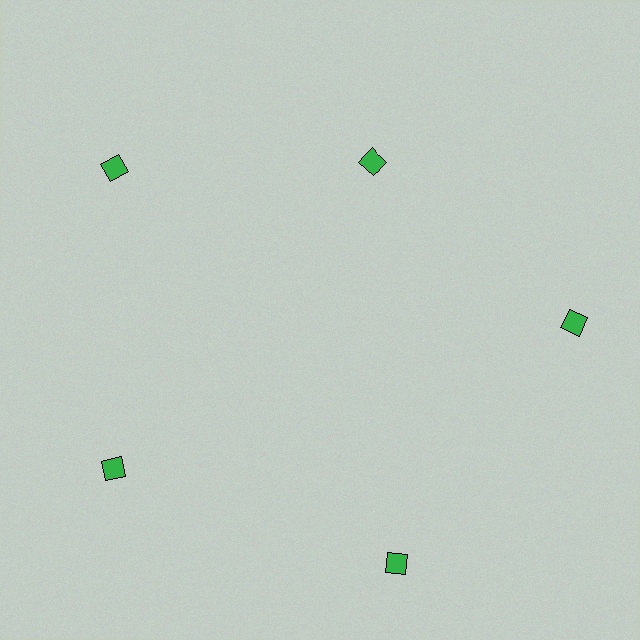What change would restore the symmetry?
The symmetry would be restored by moving it outward, back onto the ring so that all 5 diamonds sit at equal angles and equal distance from the center.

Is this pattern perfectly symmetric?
No. The 5 green diamonds are arranged in a ring, but one element near the 1 o'clock position is pulled inward toward the center, breaking the 5-fold rotational symmetry.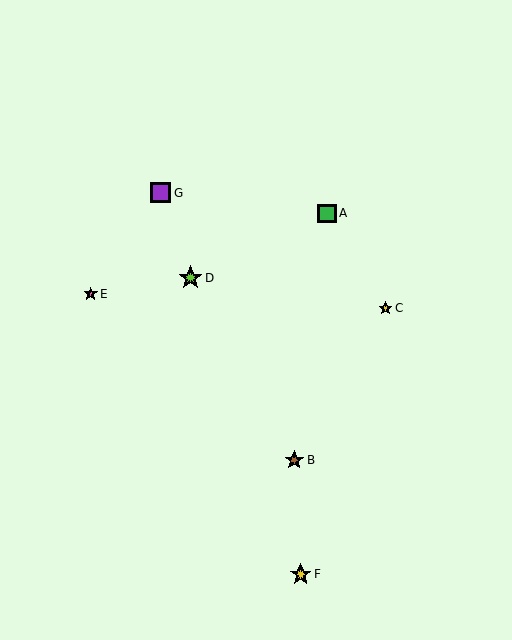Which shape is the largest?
The lime star (labeled D) is the largest.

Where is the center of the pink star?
The center of the pink star is at (91, 294).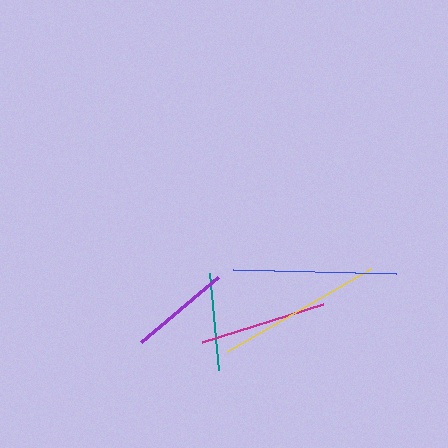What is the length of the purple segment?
The purple segment is approximately 101 pixels long.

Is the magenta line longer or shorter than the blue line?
The blue line is longer than the magenta line.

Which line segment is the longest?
The yellow line is the longest at approximately 166 pixels.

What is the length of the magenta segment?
The magenta segment is approximately 127 pixels long.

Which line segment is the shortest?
The teal line is the shortest at approximately 97 pixels.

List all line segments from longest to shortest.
From longest to shortest: yellow, blue, magenta, purple, teal.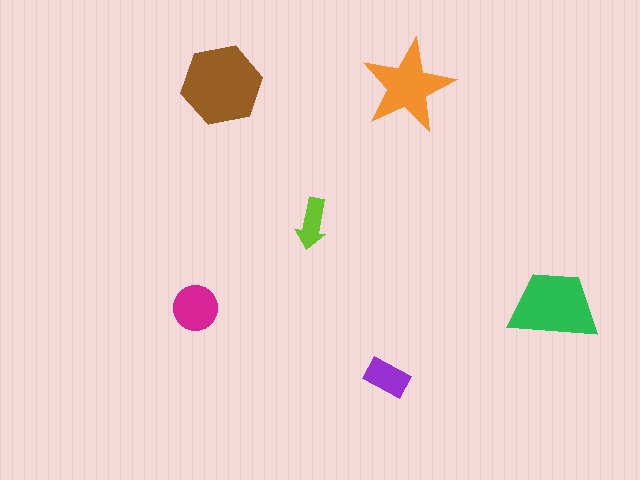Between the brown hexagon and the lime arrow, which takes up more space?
The brown hexagon.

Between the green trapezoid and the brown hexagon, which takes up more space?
The brown hexagon.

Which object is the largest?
The brown hexagon.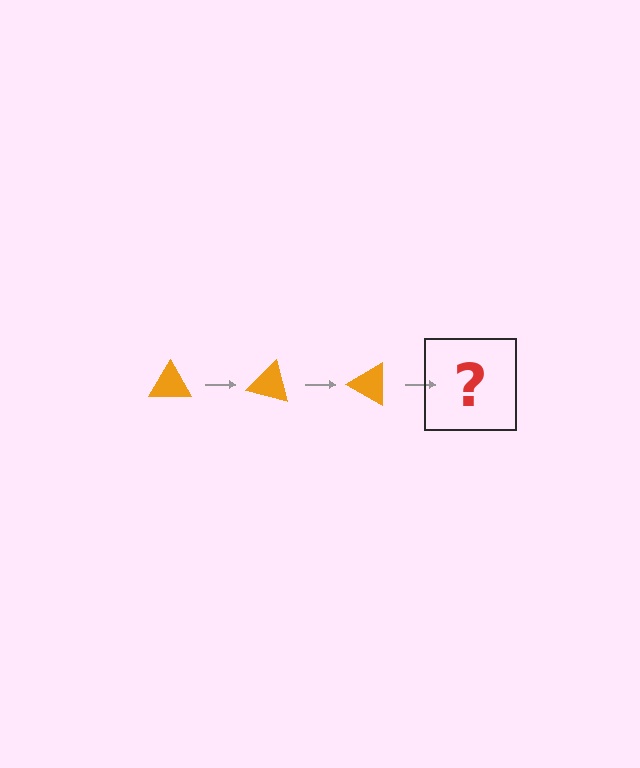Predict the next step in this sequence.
The next step is an orange triangle rotated 45 degrees.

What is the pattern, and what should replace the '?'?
The pattern is that the triangle rotates 15 degrees each step. The '?' should be an orange triangle rotated 45 degrees.